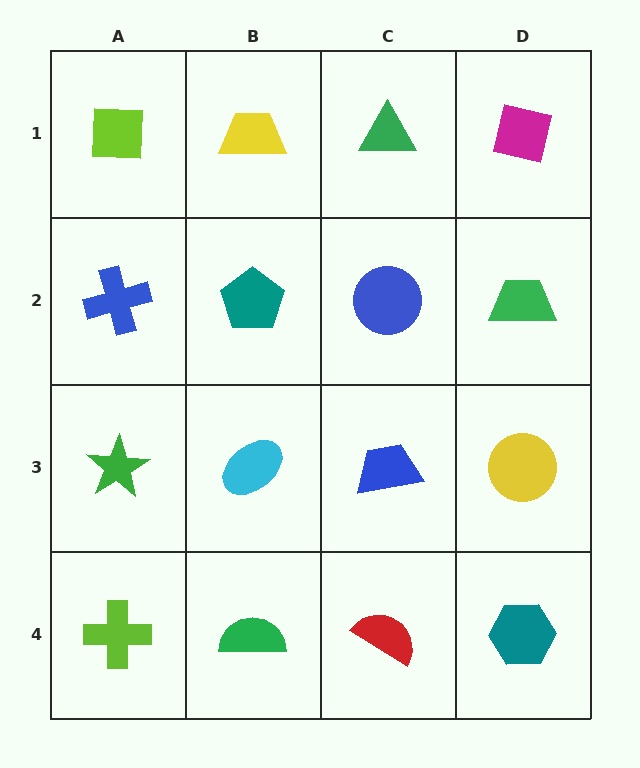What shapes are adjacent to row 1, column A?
A blue cross (row 2, column A), a yellow trapezoid (row 1, column B).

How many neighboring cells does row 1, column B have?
3.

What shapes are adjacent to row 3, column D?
A green trapezoid (row 2, column D), a teal hexagon (row 4, column D), a blue trapezoid (row 3, column C).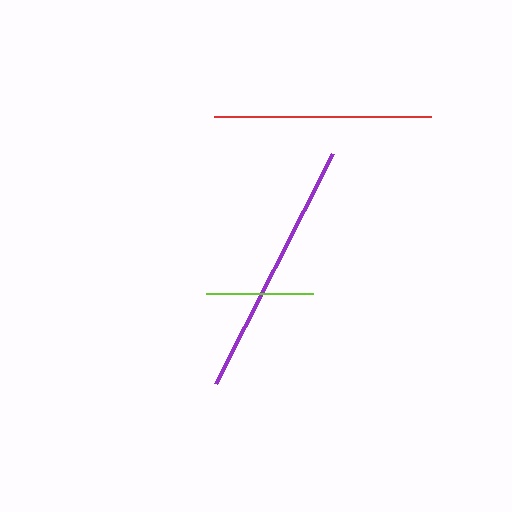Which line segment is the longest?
The purple line is the longest at approximately 258 pixels.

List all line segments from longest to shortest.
From longest to shortest: purple, red, lime.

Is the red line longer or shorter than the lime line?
The red line is longer than the lime line.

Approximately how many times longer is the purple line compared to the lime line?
The purple line is approximately 2.4 times the length of the lime line.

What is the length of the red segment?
The red segment is approximately 217 pixels long.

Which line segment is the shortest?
The lime line is the shortest at approximately 106 pixels.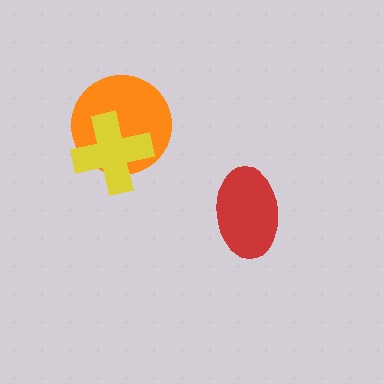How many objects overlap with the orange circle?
1 object overlaps with the orange circle.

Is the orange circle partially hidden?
Yes, it is partially covered by another shape.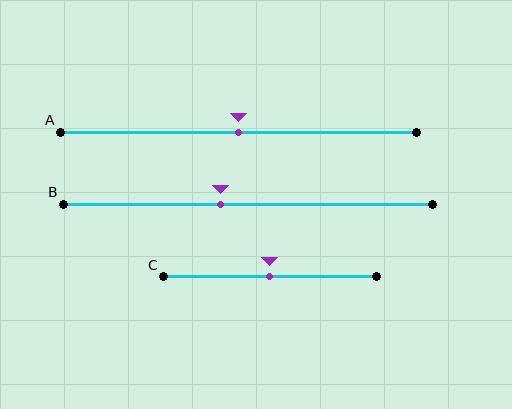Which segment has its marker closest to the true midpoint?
Segment A has its marker closest to the true midpoint.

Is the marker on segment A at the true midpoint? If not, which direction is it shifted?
Yes, the marker on segment A is at the true midpoint.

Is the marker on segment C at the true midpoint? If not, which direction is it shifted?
Yes, the marker on segment C is at the true midpoint.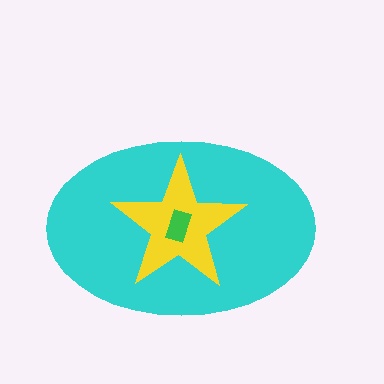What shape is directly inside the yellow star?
The green rectangle.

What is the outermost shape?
The cyan ellipse.